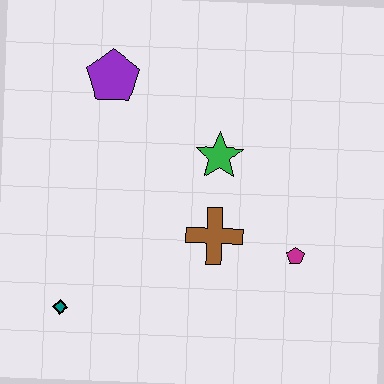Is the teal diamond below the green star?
Yes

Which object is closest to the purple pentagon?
The green star is closest to the purple pentagon.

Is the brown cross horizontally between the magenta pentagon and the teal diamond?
Yes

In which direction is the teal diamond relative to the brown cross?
The teal diamond is to the left of the brown cross.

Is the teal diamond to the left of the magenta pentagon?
Yes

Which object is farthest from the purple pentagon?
The magenta pentagon is farthest from the purple pentagon.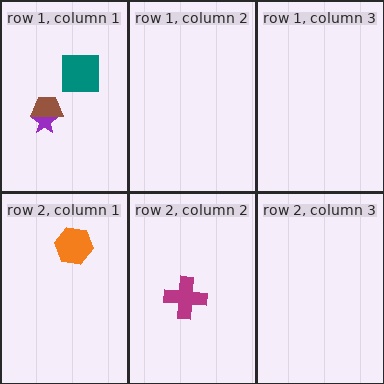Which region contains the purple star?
The row 1, column 1 region.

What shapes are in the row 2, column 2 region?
The magenta cross.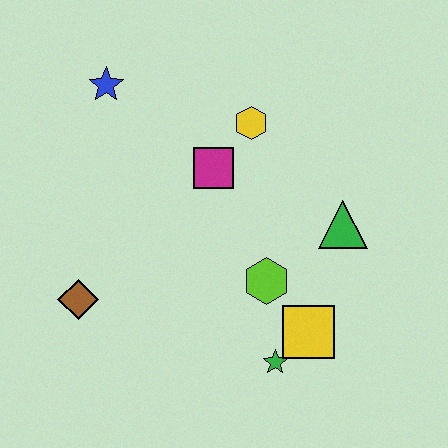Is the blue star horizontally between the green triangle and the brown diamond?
Yes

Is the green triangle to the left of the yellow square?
No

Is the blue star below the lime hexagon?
No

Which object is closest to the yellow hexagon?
The magenta square is closest to the yellow hexagon.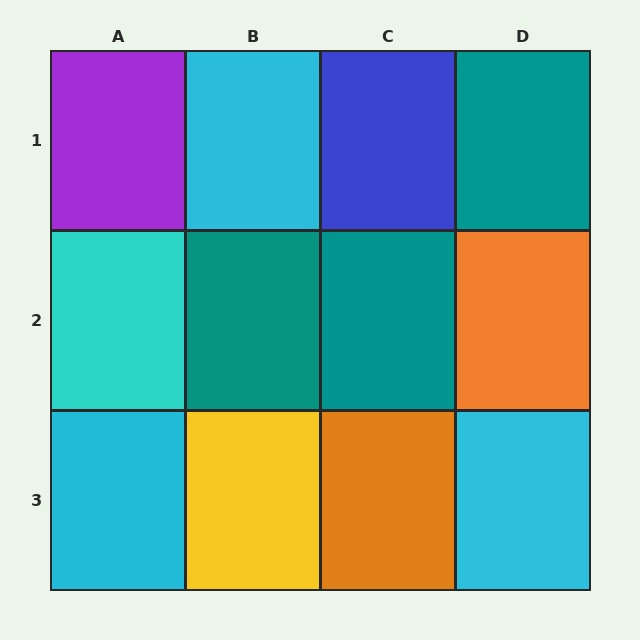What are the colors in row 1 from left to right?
Purple, cyan, blue, teal.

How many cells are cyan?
4 cells are cyan.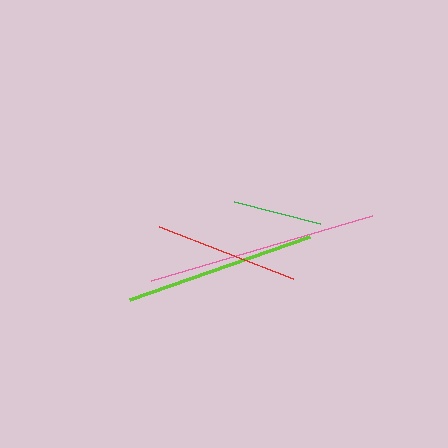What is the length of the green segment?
The green segment is approximately 89 pixels long.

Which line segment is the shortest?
The green line is the shortest at approximately 89 pixels.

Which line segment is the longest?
The pink line is the longest at approximately 231 pixels.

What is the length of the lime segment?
The lime segment is approximately 190 pixels long.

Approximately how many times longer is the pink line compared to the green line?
The pink line is approximately 2.6 times the length of the green line.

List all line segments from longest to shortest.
From longest to shortest: pink, lime, red, green.